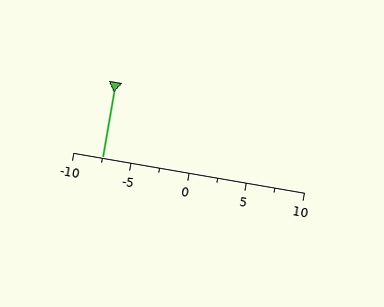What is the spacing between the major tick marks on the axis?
The major ticks are spaced 5 apart.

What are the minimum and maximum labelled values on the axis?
The axis runs from -10 to 10.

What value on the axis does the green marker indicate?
The marker indicates approximately -7.5.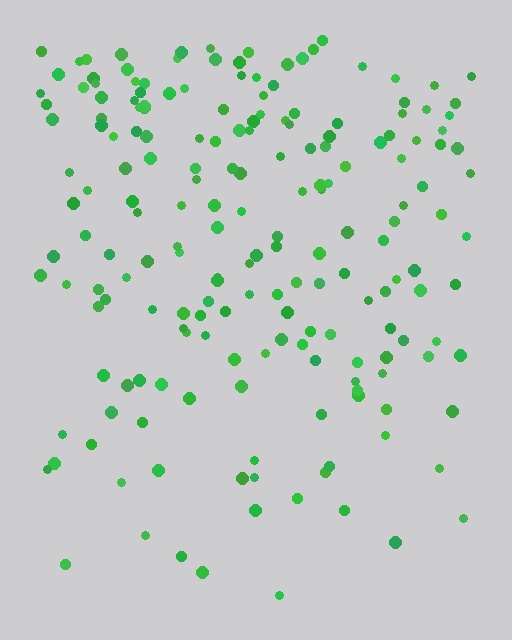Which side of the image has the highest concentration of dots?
The top.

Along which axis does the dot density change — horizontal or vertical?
Vertical.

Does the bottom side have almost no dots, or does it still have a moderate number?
Still a moderate number, just noticeably fewer than the top.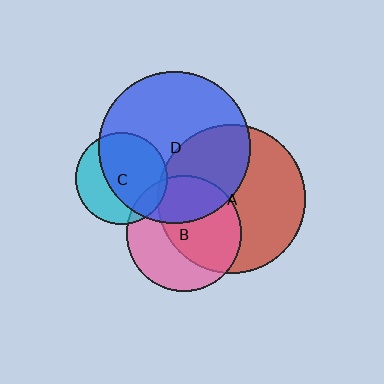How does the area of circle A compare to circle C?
Approximately 2.6 times.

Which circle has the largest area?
Circle D (blue).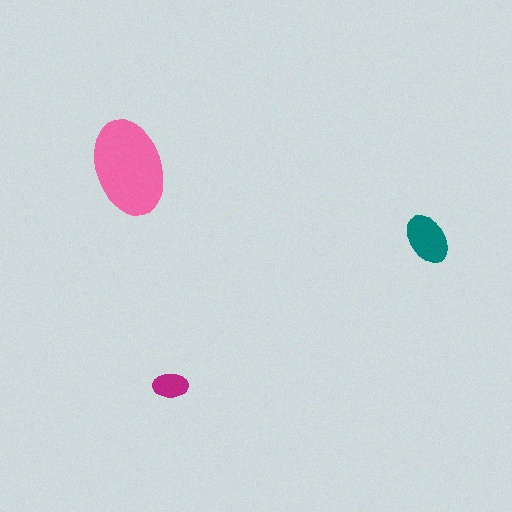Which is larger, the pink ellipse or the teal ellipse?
The pink one.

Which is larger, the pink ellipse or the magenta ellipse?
The pink one.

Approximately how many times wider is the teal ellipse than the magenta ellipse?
About 1.5 times wider.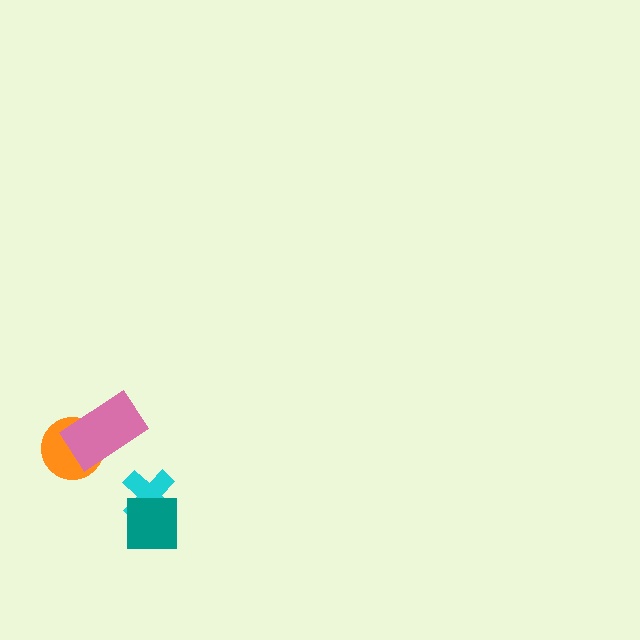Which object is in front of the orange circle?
The pink rectangle is in front of the orange circle.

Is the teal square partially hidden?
No, no other shape covers it.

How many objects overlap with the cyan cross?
1 object overlaps with the cyan cross.